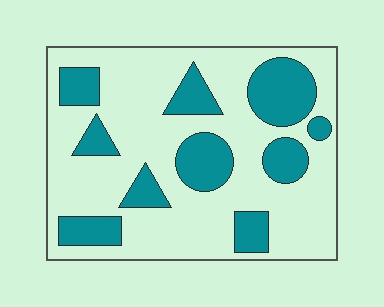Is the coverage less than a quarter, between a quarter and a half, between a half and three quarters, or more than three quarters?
Between a quarter and a half.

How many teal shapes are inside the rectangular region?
10.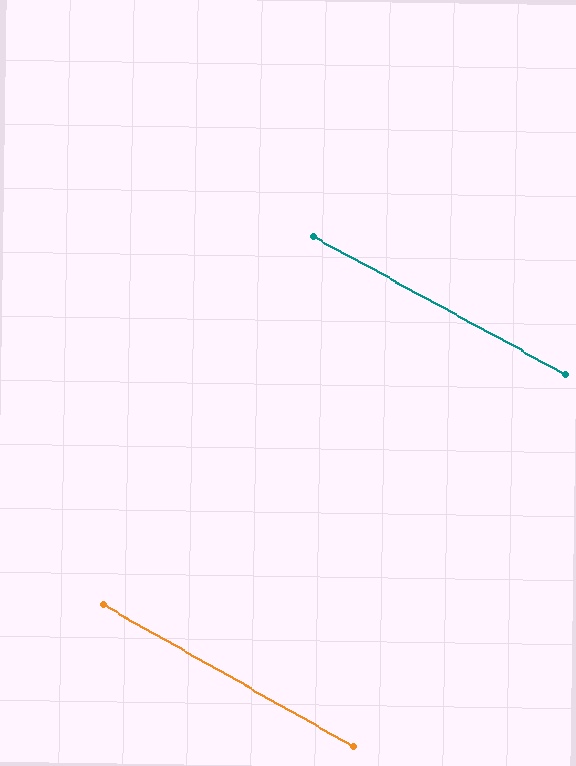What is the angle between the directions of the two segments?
Approximately 1 degree.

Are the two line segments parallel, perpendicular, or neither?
Parallel — their directions differ by only 1.0°.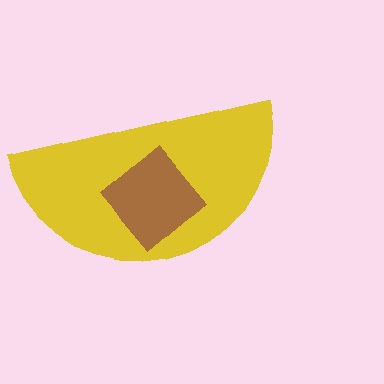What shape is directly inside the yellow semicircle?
The brown diamond.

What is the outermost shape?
The yellow semicircle.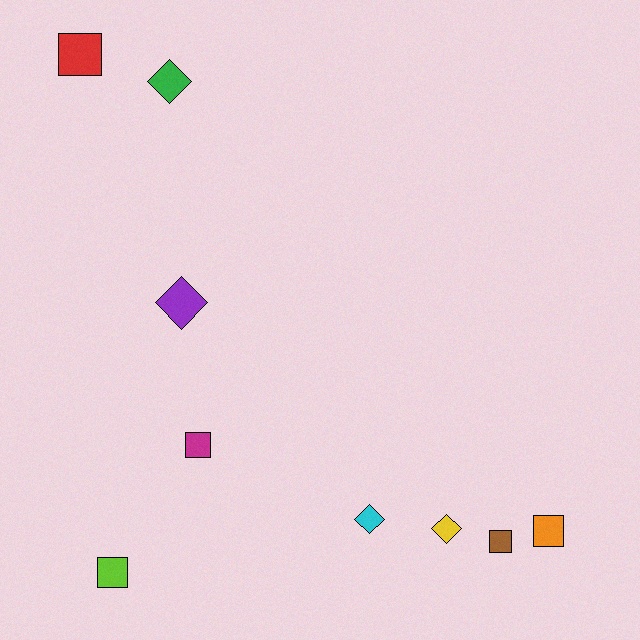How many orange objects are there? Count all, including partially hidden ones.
There is 1 orange object.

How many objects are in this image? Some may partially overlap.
There are 9 objects.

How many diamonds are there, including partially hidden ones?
There are 4 diamonds.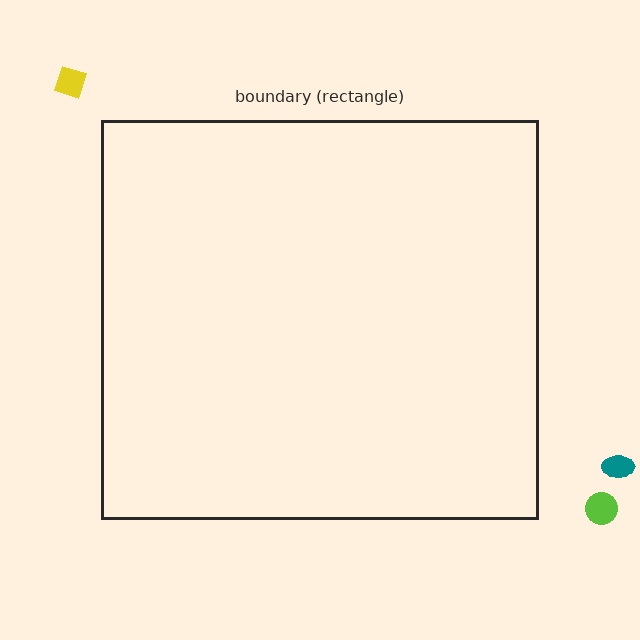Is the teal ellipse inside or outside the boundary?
Outside.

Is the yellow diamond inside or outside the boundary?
Outside.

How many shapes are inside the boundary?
0 inside, 3 outside.